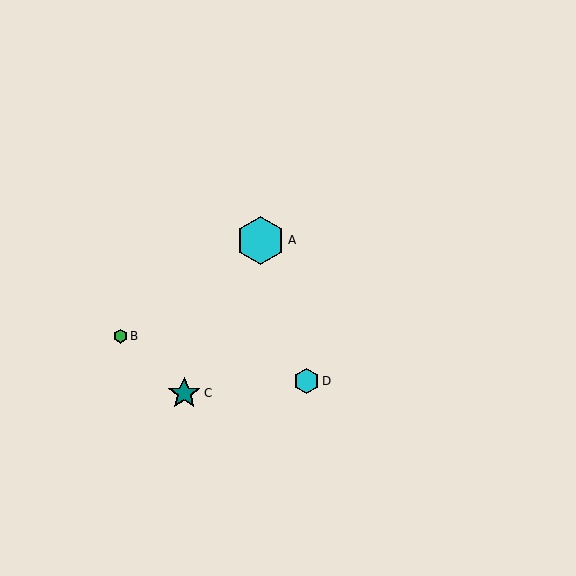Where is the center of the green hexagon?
The center of the green hexagon is at (120, 336).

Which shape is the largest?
The cyan hexagon (labeled A) is the largest.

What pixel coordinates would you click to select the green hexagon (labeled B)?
Click at (120, 336) to select the green hexagon B.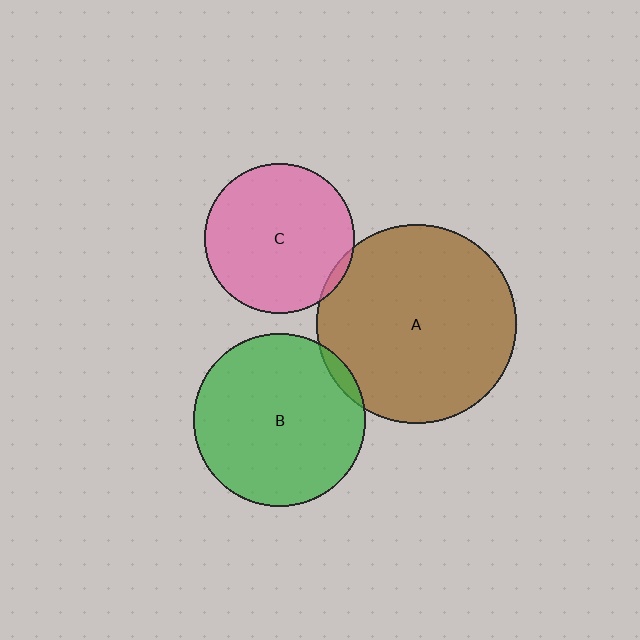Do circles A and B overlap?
Yes.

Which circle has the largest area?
Circle A (brown).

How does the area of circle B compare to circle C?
Approximately 1.3 times.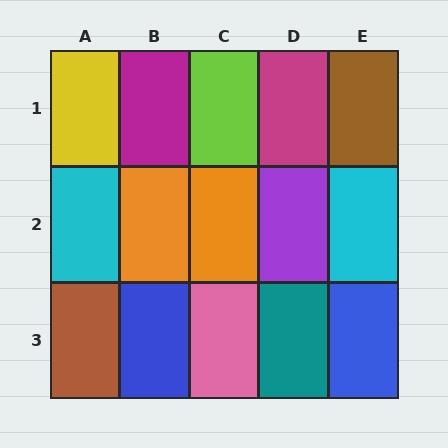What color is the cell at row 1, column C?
Lime.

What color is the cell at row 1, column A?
Yellow.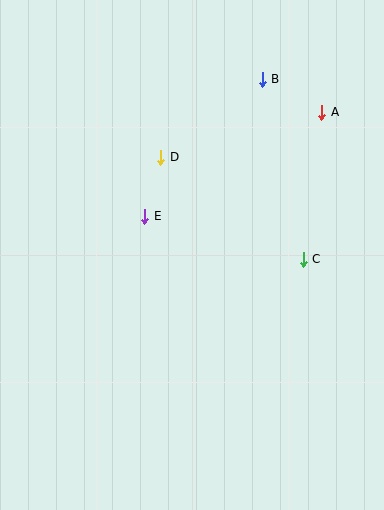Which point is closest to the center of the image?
Point E at (145, 216) is closest to the center.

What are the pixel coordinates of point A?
Point A is at (322, 112).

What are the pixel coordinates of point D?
Point D is at (161, 157).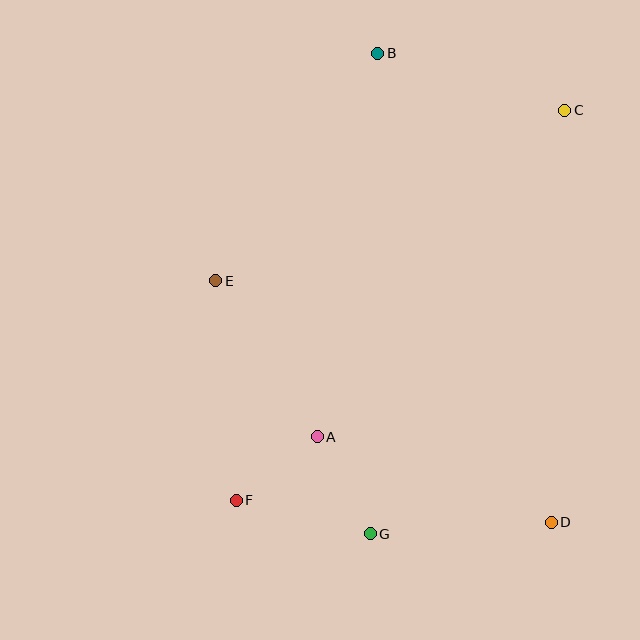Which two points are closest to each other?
Points A and F are closest to each other.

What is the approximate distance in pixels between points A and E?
The distance between A and E is approximately 186 pixels.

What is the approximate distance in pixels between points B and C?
The distance between B and C is approximately 196 pixels.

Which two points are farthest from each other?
Points C and F are farthest from each other.